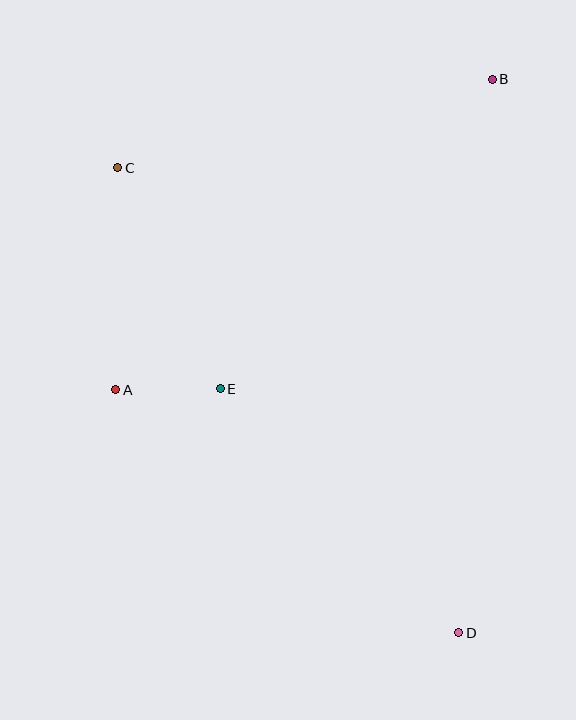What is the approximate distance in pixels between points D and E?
The distance between D and E is approximately 341 pixels.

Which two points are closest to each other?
Points A and E are closest to each other.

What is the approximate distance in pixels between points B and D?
The distance between B and D is approximately 555 pixels.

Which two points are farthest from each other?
Points C and D are farthest from each other.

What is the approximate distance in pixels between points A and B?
The distance between A and B is approximately 488 pixels.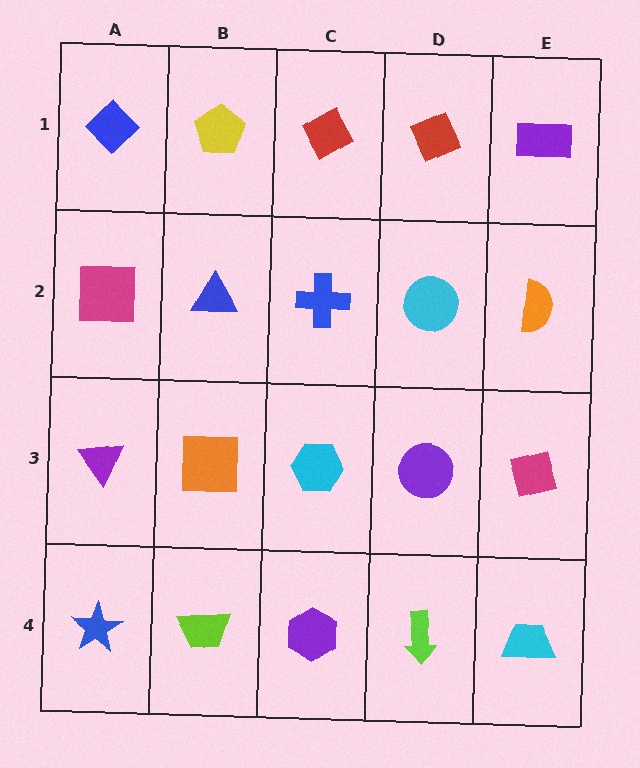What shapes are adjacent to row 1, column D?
A cyan circle (row 2, column D), a red diamond (row 1, column C), a purple rectangle (row 1, column E).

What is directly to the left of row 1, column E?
A red diamond.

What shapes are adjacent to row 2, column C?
A red diamond (row 1, column C), a cyan hexagon (row 3, column C), a blue triangle (row 2, column B), a cyan circle (row 2, column D).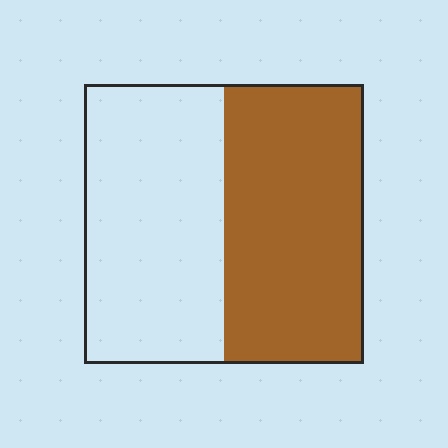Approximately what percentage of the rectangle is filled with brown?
Approximately 50%.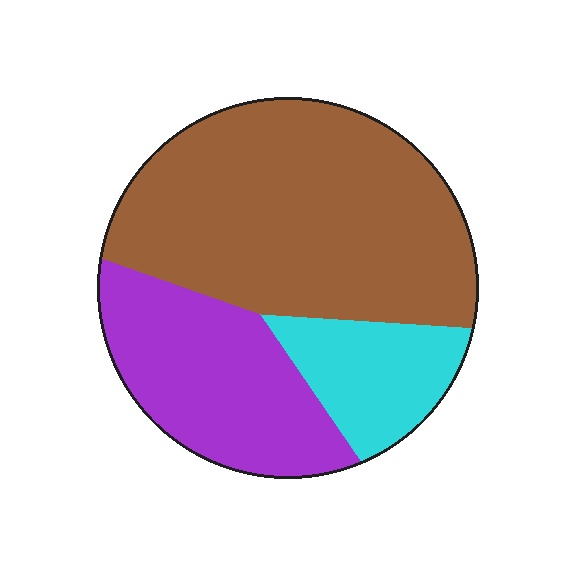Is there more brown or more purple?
Brown.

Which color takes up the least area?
Cyan, at roughly 15%.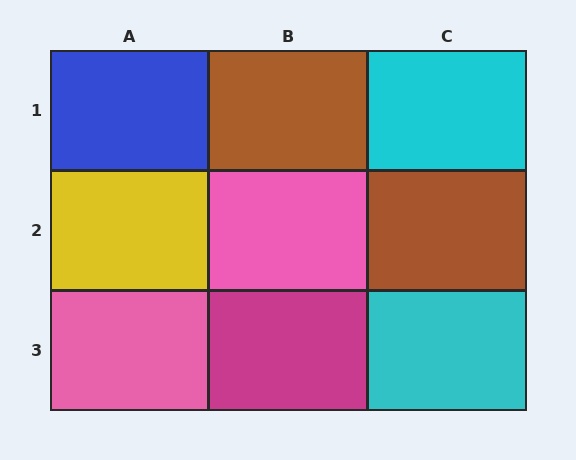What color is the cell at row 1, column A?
Blue.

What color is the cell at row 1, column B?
Brown.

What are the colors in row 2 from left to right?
Yellow, pink, brown.